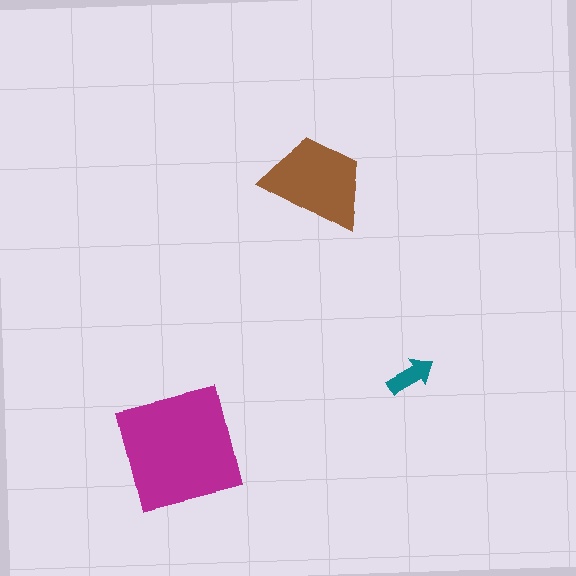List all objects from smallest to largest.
The teal arrow, the brown trapezoid, the magenta square.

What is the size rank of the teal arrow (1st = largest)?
3rd.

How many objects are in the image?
There are 3 objects in the image.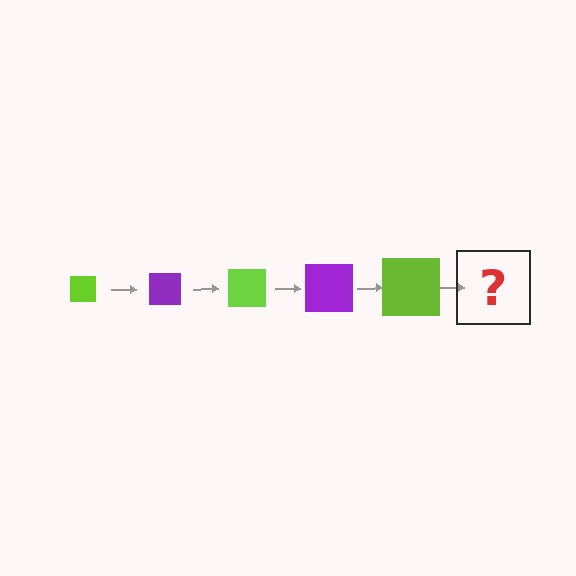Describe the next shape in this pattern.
It should be a purple square, larger than the previous one.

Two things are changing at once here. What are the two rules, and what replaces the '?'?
The two rules are that the square grows larger each step and the color cycles through lime and purple. The '?' should be a purple square, larger than the previous one.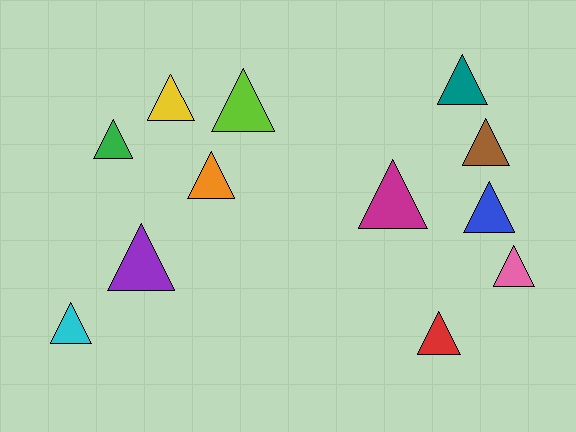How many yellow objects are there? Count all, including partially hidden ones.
There is 1 yellow object.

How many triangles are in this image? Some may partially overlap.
There are 12 triangles.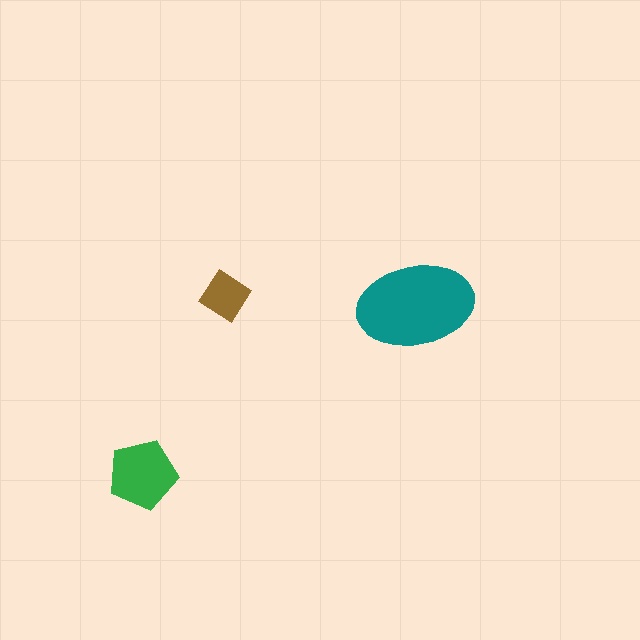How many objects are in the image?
There are 3 objects in the image.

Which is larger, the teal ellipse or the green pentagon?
The teal ellipse.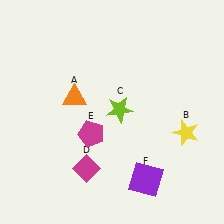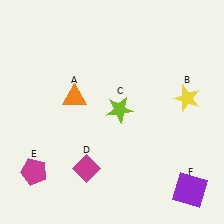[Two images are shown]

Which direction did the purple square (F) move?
The purple square (F) moved right.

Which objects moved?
The objects that moved are: the yellow star (B), the magenta pentagon (E), the purple square (F).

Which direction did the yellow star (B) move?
The yellow star (B) moved up.